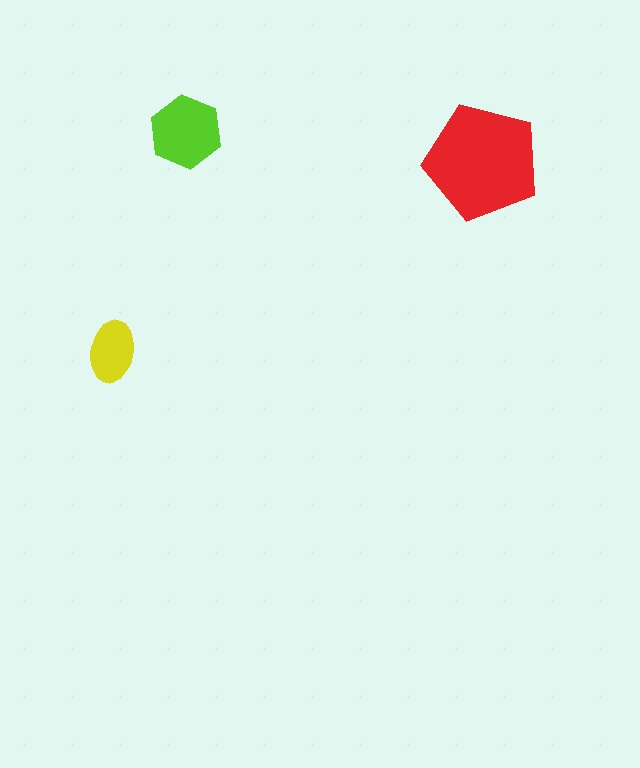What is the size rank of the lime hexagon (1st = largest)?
2nd.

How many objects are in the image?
There are 3 objects in the image.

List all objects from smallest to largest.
The yellow ellipse, the lime hexagon, the red pentagon.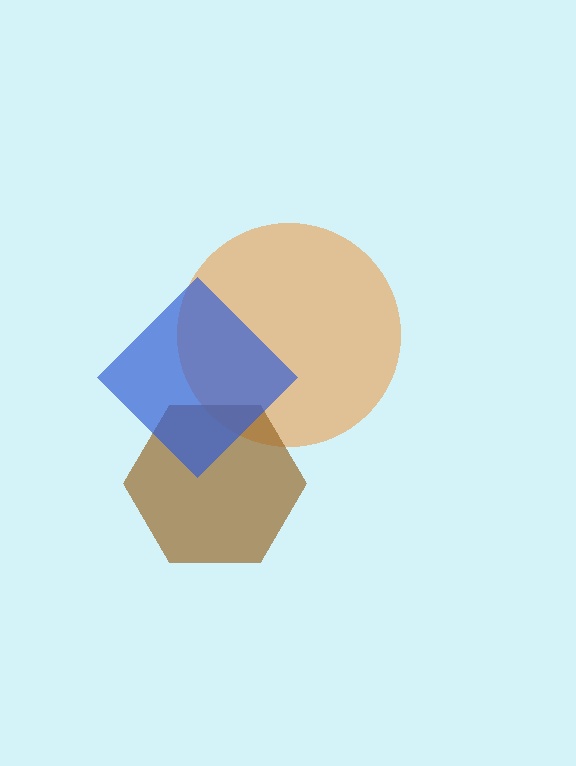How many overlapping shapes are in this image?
There are 3 overlapping shapes in the image.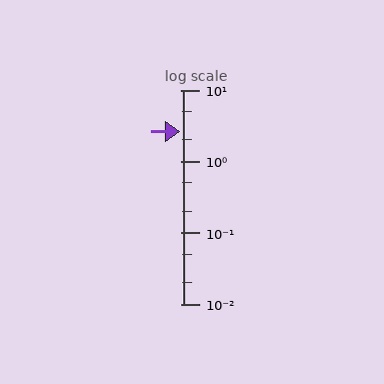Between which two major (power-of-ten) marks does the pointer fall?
The pointer is between 1 and 10.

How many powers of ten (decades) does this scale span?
The scale spans 3 decades, from 0.01 to 10.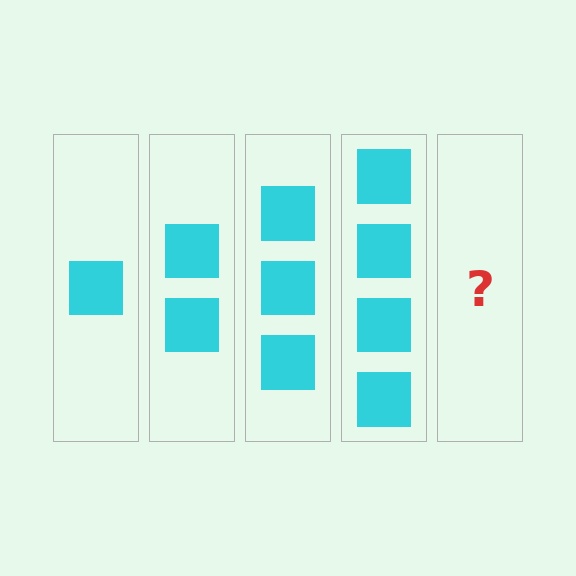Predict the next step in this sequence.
The next step is 5 squares.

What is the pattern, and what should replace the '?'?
The pattern is that each step adds one more square. The '?' should be 5 squares.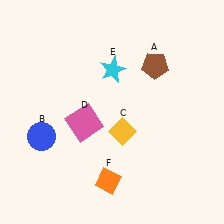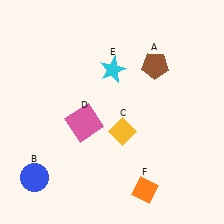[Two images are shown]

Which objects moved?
The objects that moved are: the blue circle (B), the orange diamond (F).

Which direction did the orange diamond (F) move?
The orange diamond (F) moved right.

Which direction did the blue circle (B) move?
The blue circle (B) moved down.